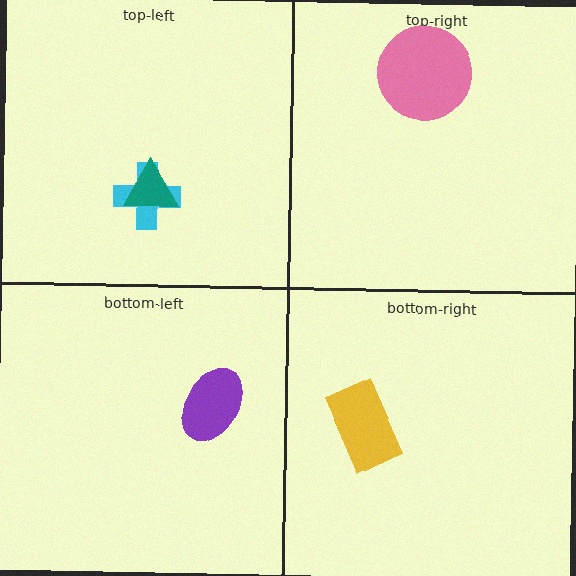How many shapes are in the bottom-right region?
1.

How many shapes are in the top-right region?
1.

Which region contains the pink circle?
The top-right region.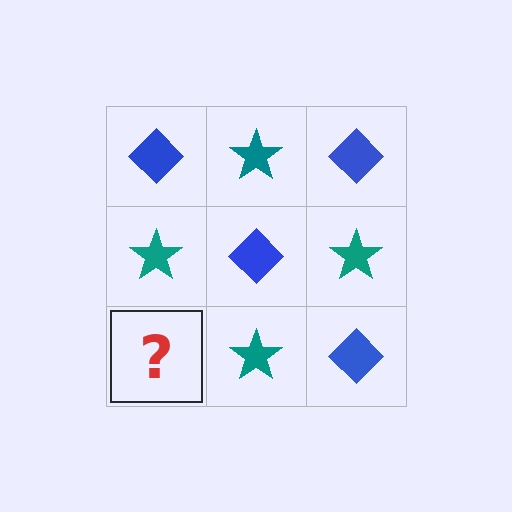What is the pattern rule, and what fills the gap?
The rule is that it alternates blue diamond and teal star in a checkerboard pattern. The gap should be filled with a blue diamond.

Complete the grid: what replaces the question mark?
The question mark should be replaced with a blue diamond.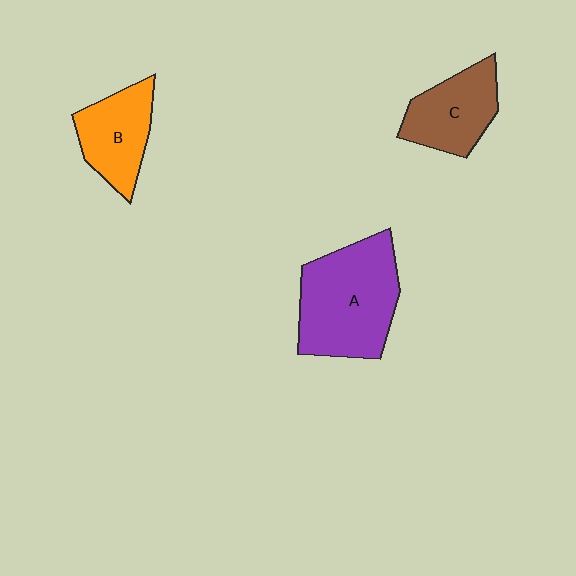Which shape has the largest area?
Shape A (purple).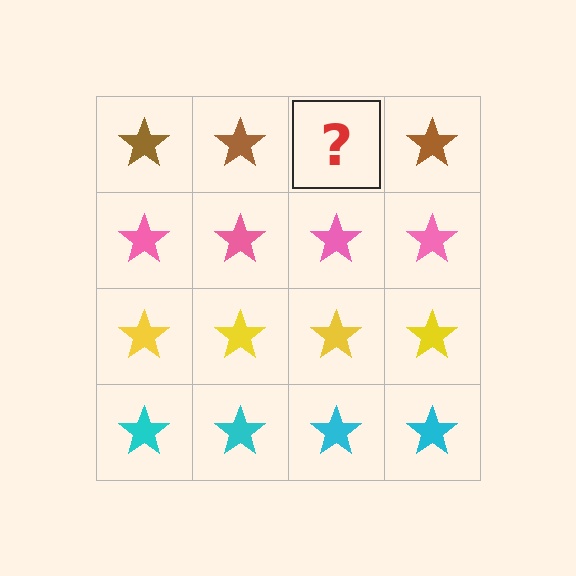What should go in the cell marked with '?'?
The missing cell should contain a brown star.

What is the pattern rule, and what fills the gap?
The rule is that each row has a consistent color. The gap should be filled with a brown star.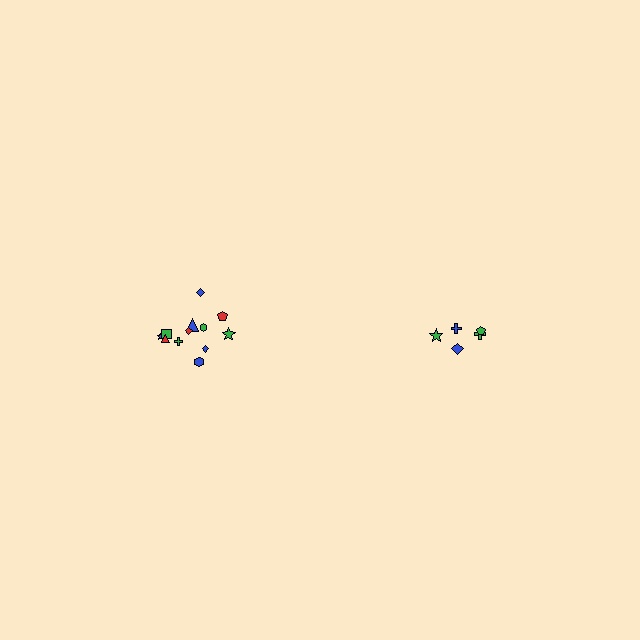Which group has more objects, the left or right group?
The left group.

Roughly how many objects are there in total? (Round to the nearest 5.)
Roughly 15 objects in total.